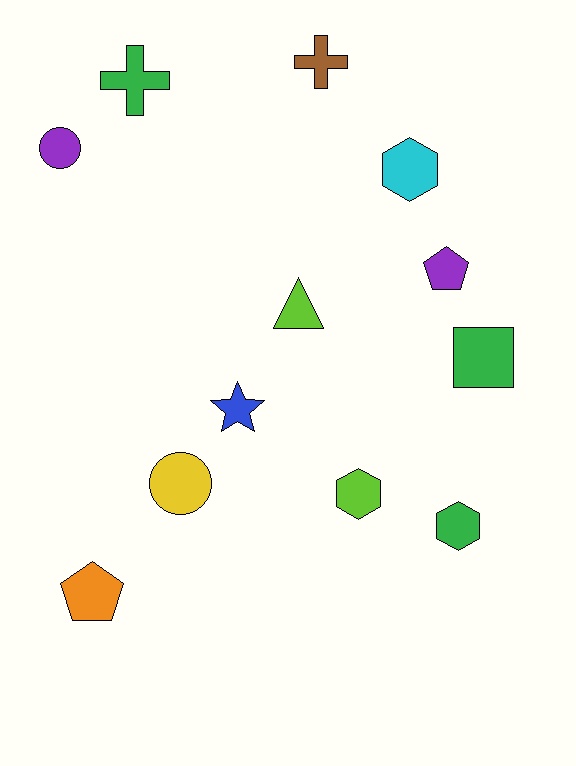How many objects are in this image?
There are 12 objects.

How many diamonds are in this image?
There are no diamonds.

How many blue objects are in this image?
There is 1 blue object.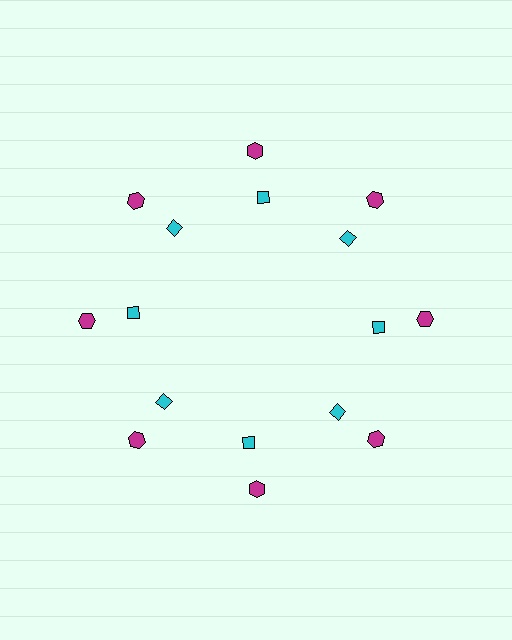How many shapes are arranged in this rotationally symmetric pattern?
There are 16 shapes, arranged in 8 groups of 2.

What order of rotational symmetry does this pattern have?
This pattern has 8-fold rotational symmetry.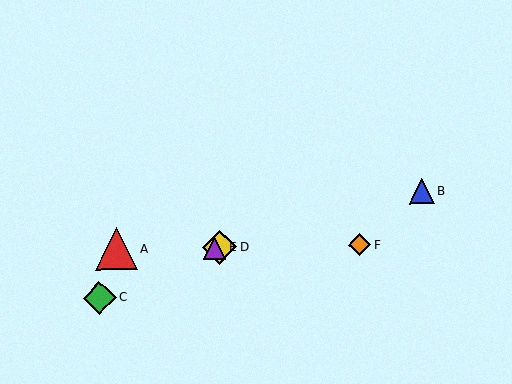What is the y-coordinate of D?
Object D is at y≈247.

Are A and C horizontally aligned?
No, A is at y≈249 and C is at y≈298.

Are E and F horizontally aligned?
Yes, both are at y≈248.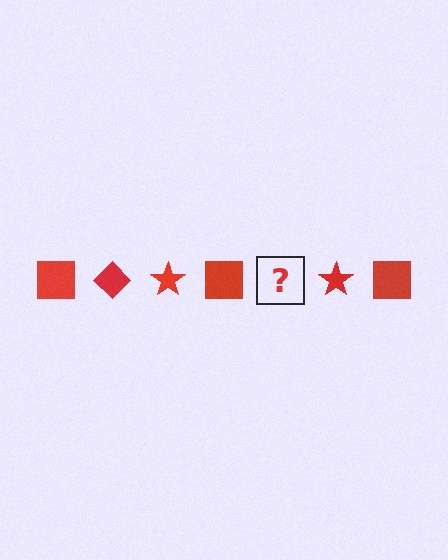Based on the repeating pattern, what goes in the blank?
The blank should be a red diamond.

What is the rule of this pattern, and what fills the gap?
The rule is that the pattern cycles through square, diamond, star shapes in red. The gap should be filled with a red diamond.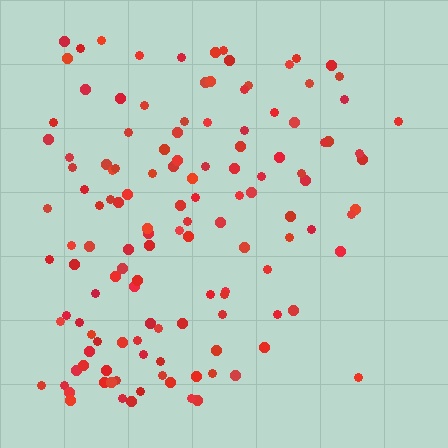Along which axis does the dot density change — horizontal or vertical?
Horizontal.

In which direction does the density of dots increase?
From right to left, with the left side densest.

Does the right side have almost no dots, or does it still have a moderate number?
Still a moderate number, just noticeably fewer than the left.